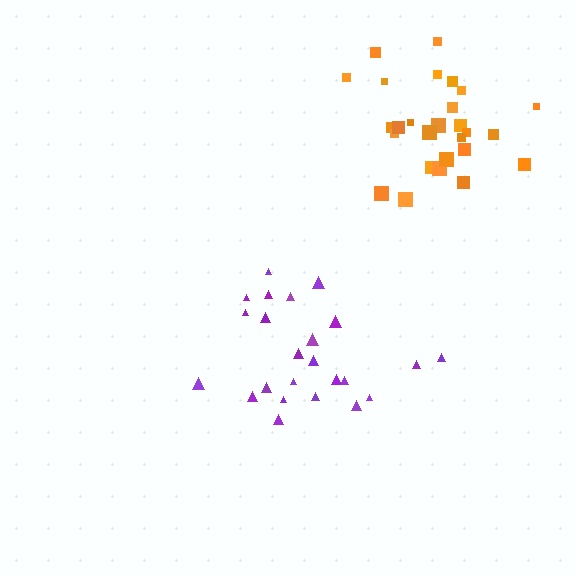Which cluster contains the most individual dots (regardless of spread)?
Orange (27).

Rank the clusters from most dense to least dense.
orange, purple.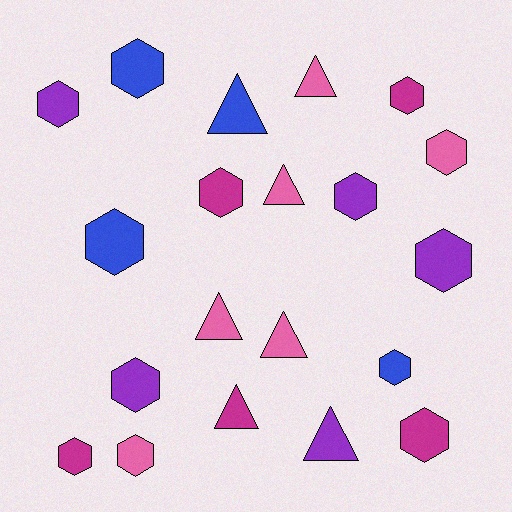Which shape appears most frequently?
Hexagon, with 13 objects.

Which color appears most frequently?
Pink, with 6 objects.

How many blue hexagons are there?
There are 3 blue hexagons.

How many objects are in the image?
There are 20 objects.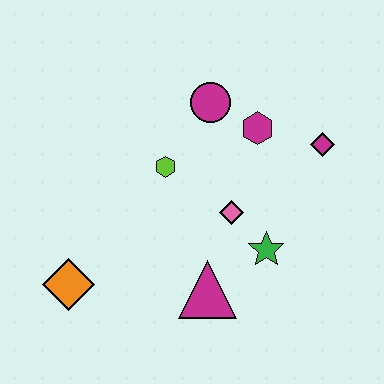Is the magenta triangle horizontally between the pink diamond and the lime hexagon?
Yes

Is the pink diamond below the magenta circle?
Yes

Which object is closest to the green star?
The pink diamond is closest to the green star.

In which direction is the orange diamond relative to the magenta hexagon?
The orange diamond is to the left of the magenta hexagon.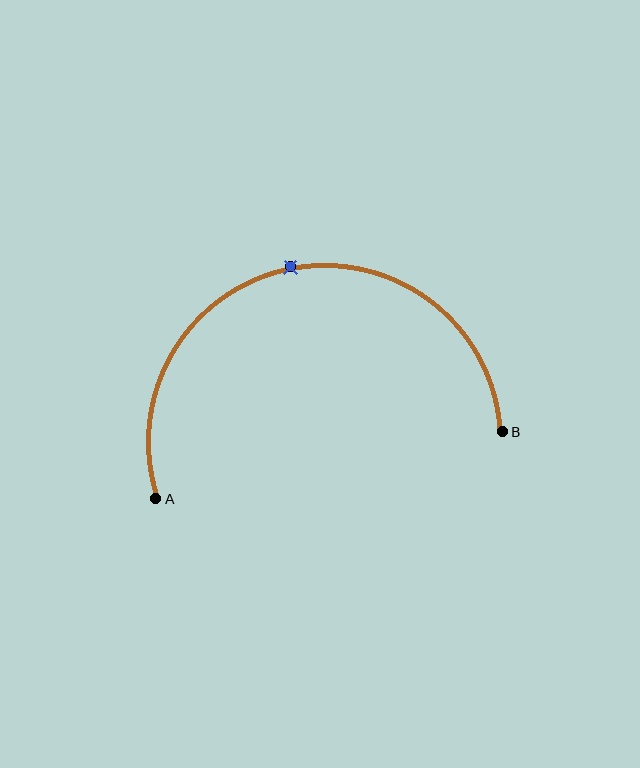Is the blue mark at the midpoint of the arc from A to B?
Yes. The blue mark lies on the arc at equal arc-length from both A and B — it is the arc midpoint.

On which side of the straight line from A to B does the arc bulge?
The arc bulges above the straight line connecting A and B.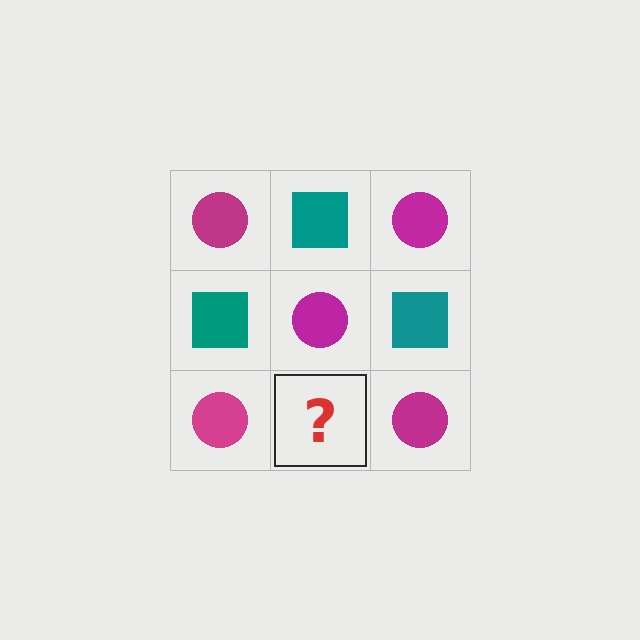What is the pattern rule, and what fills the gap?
The rule is that it alternates magenta circle and teal square in a checkerboard pattern. The gap should be filled with a teal square.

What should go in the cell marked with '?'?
The missing cell should contain a teal square.